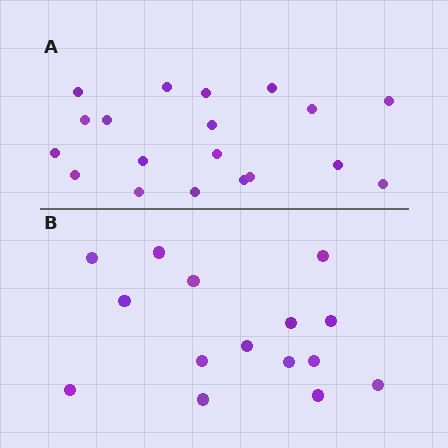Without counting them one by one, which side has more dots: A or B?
Region A (the top region) has more dots.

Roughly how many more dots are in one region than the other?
Region A has about 4 more dots than region B.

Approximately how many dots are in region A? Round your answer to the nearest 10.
About 20 dots. (The exact count is 19, which rounds to 20.)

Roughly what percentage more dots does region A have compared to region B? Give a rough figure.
About 25% more.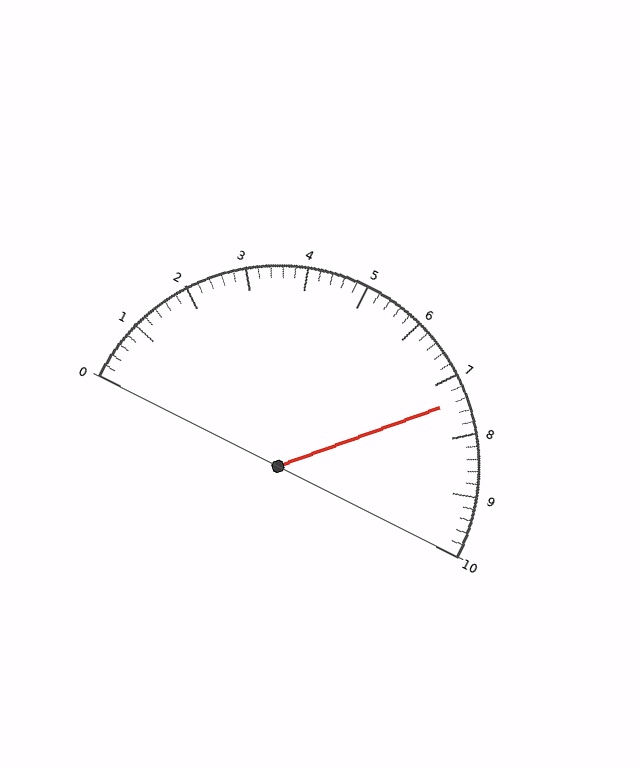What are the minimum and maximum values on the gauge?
The gauge ranges from 0 to 10.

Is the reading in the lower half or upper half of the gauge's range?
The reading is in the upper half of the range (0 to 10).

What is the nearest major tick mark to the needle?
The nearest major tick mark is 7.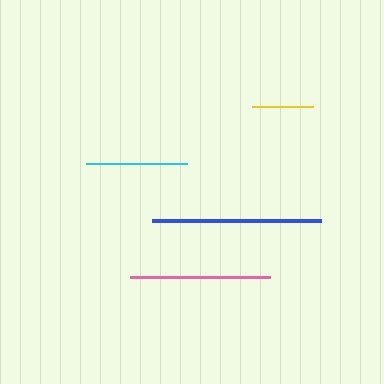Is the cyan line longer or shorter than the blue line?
The blue line is longer than the cyan line.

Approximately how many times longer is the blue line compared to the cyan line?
The blue line is approximately 1.7 times the length of the cyan line.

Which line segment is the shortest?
The yellow line is the shortest at approximately 61 pixels.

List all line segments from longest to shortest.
From longest to shortest: blue, pink, cyan, yellow.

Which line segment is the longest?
The blue line is the longest at approximately 169 pixels.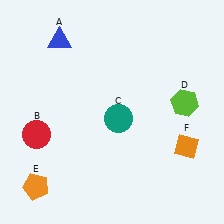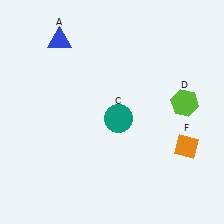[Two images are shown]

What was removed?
The red circle (B), the orange pentagon (E) were removed in Image 2.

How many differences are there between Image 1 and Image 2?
There are 2 differences between the two images.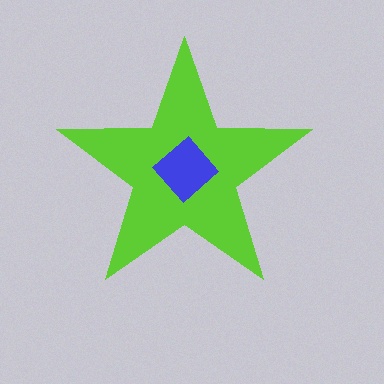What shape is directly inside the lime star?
The blue diamond.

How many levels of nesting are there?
2.